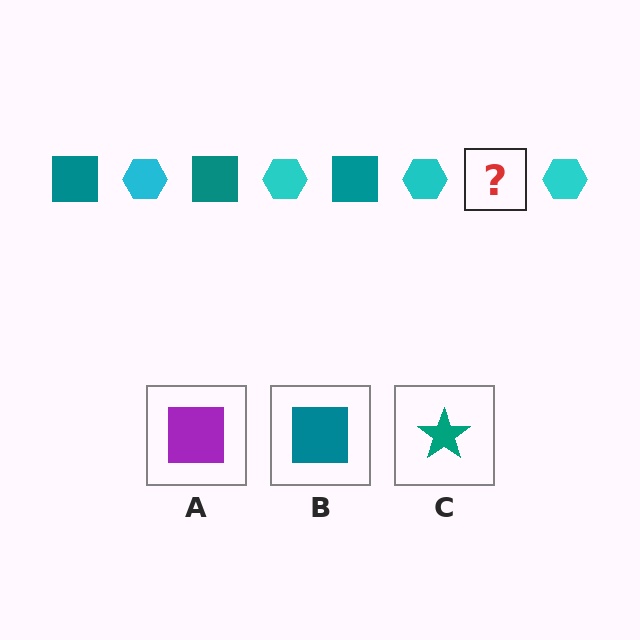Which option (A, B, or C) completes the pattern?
B.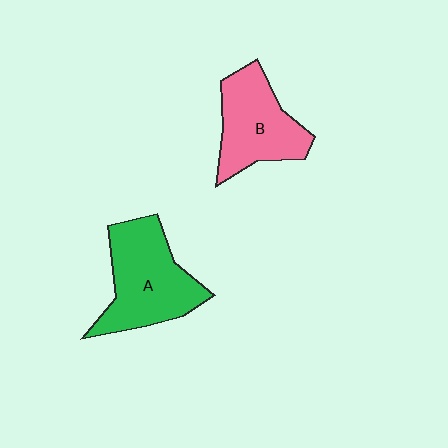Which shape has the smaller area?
Shape B (pink).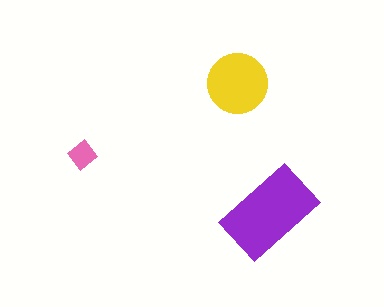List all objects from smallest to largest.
The pink diamond, the yellow circle, the purple rectangle.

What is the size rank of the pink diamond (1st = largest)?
3rd.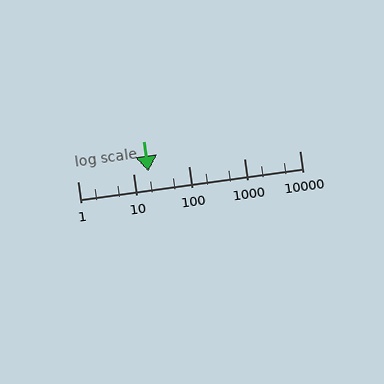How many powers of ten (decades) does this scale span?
The scale spans 4 decades, from 1 to 10000.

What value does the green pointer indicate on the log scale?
The pointer indicates approximately 19.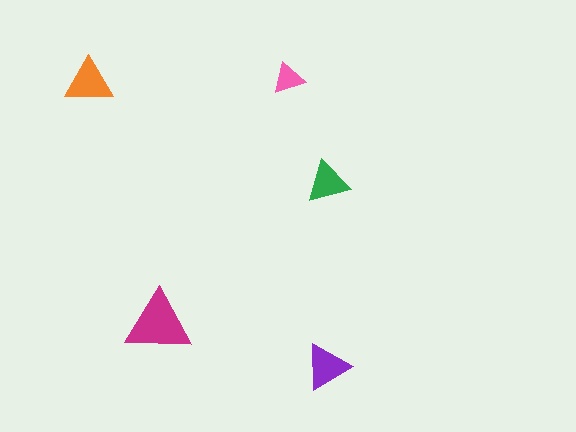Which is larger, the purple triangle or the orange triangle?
The orange one.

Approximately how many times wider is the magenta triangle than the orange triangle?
About 1.5 times wider.